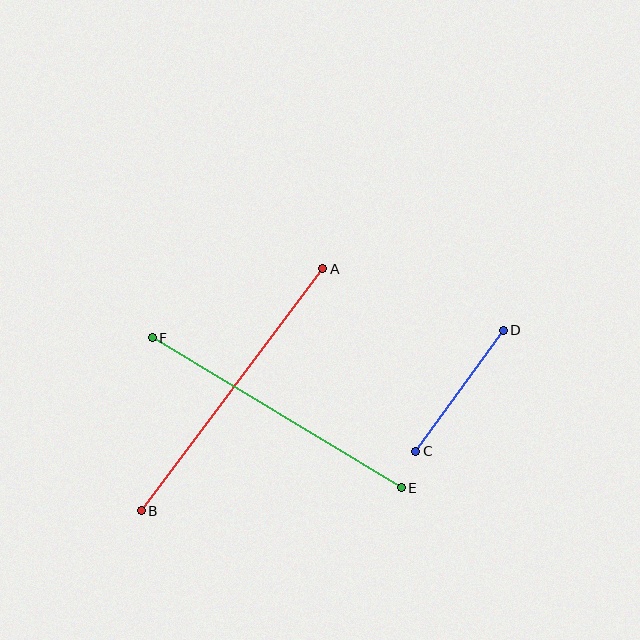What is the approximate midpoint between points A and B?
The midpoint is at approximately (232, 390) pixels.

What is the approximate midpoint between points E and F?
The midpoint is at approximately (277, 413) pixels.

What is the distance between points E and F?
The distance is approximately 291 pixels.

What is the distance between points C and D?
The distance is approximately 149 pixels.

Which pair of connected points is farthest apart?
Points A and B are farthest apart.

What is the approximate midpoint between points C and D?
The midpoint is at approximately (460, 391) pixels.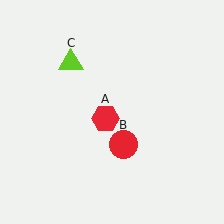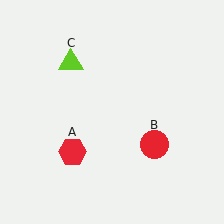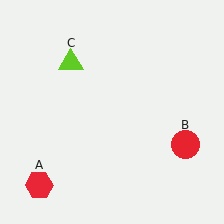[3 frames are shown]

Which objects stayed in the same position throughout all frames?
Lime triangle (object C) remained stationary.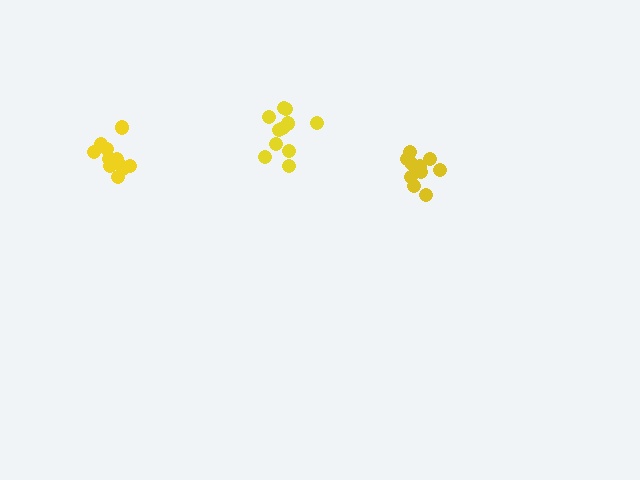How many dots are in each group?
Group 1: 11 dots, Group 2: 11 dots, Group 3: 11 dots (33 total).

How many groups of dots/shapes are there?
There are 3 groups.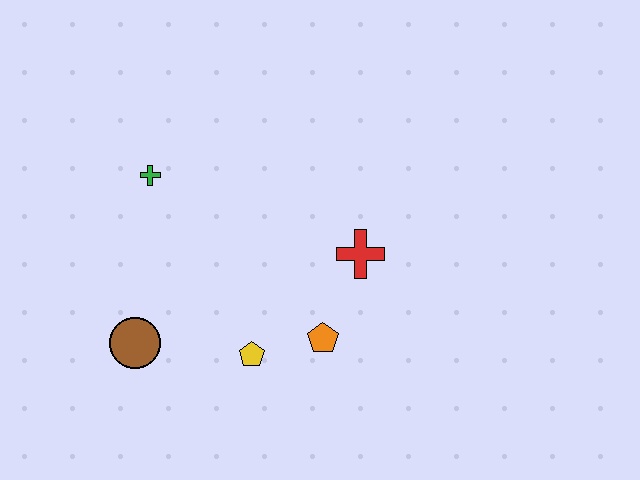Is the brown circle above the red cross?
No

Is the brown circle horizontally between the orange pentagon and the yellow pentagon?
No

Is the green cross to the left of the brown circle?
No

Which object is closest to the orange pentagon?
The yellow pentagon is closest to the orange pentagon.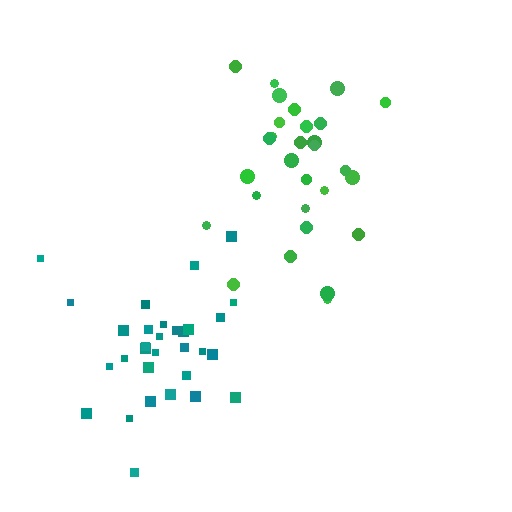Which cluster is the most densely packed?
Green.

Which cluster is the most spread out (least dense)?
Teal.